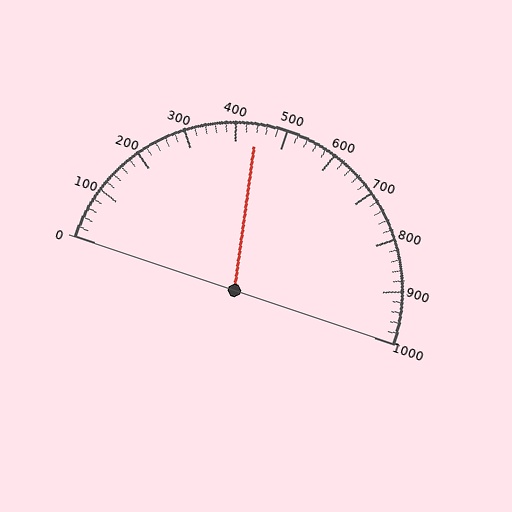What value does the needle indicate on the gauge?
The needle indicates approximately 440.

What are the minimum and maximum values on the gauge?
The gauge ranges from 0 to 1000.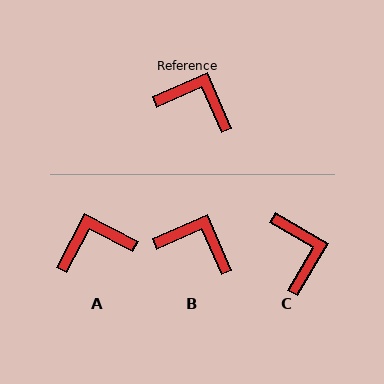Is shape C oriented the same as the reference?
No, it is off by about 53 degrees.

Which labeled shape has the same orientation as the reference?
B.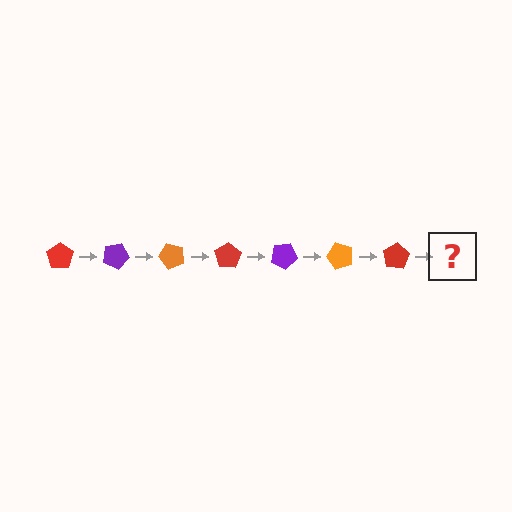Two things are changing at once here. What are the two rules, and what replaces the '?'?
The two rules are that it rotates 25 degrees each step and the color cycles through red, purple, and orange. The '?' should be a purple pentagon, rotated 175 degrees from the start.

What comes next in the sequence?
The next element should be a purple pentagon, rotated 175 degrees from the start.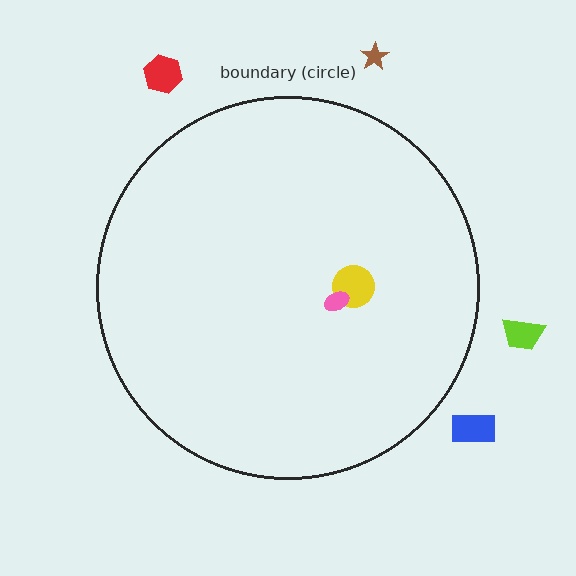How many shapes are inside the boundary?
2 inside, 4 outside.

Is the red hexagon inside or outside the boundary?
Outside.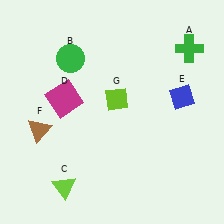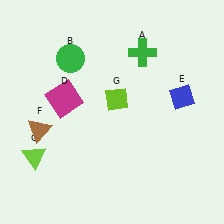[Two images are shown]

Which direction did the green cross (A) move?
The green cross (A) moved left.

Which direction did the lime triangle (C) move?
The lime triangle (C) moved up.